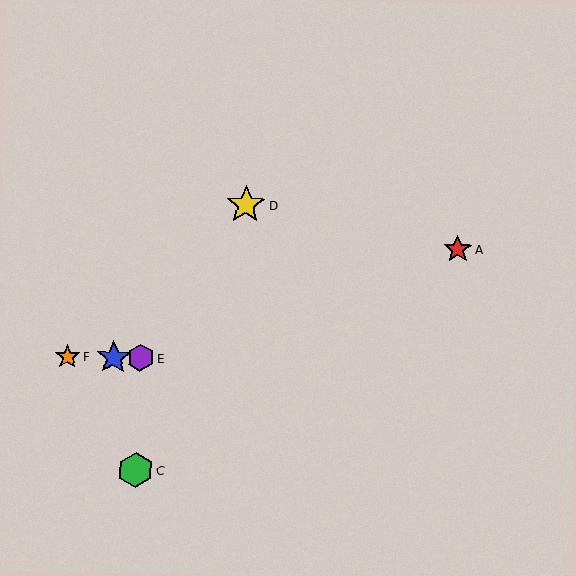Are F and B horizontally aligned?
Yes, both are at y≈356.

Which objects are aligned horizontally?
Objects B, E, F are aligned horizontally.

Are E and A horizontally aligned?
No, E is at y≈358 and A is at y≈250.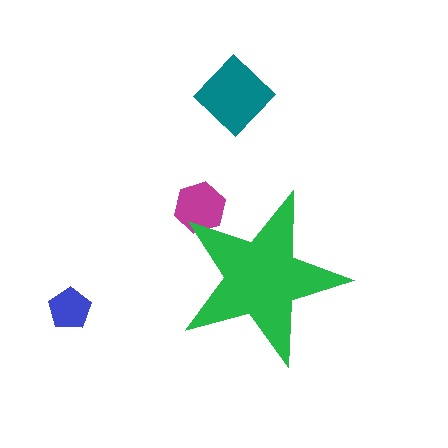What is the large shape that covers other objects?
A green star.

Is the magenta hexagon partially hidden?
Yes, the magenta hexagon is partially hidden behind the green star.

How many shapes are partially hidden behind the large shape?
1 shape is partially hidden.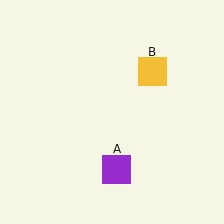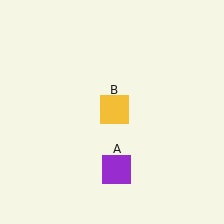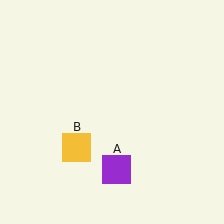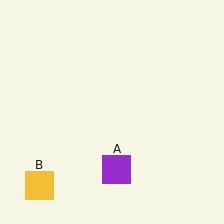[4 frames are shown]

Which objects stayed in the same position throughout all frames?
Purple square (object A) remained stationary.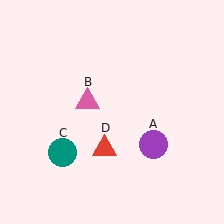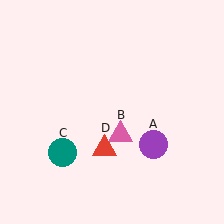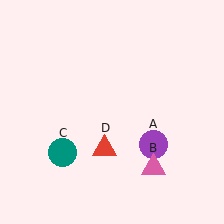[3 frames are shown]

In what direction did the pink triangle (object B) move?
The pink triangle (object B) moved down and to the right.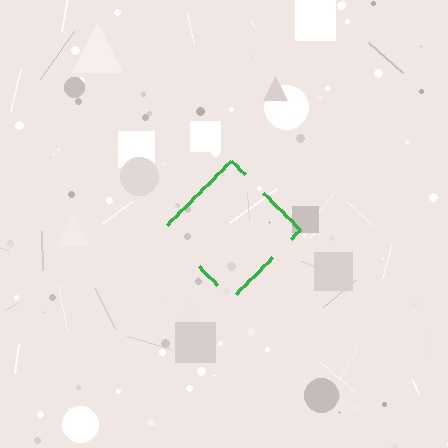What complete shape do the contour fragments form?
The contour fragments form a diamond.